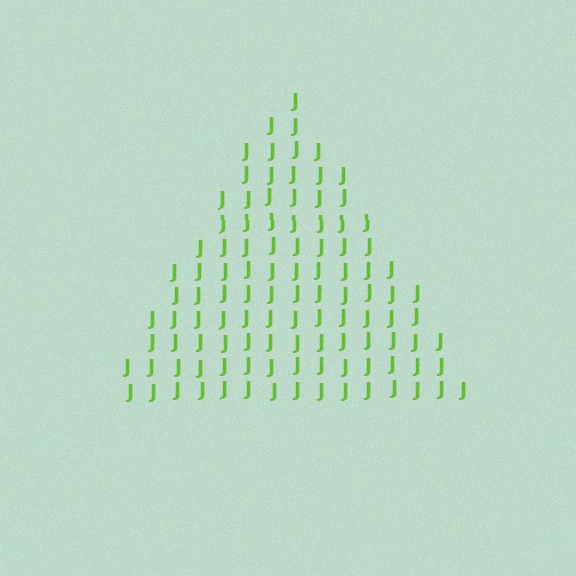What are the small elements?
The small elements are letter J's.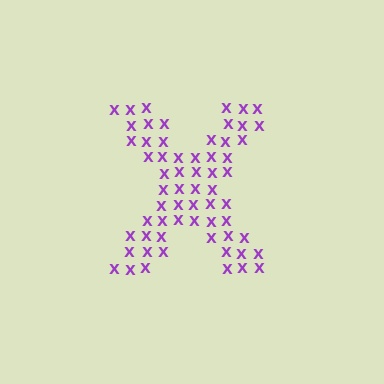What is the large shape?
The large shape is the letter X.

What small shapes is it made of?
It is made of small letter X's.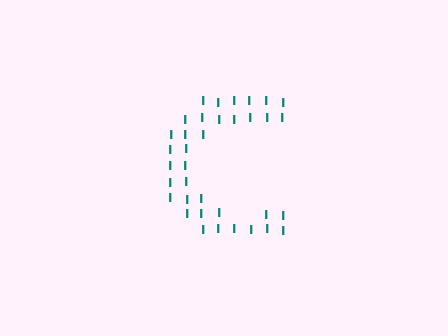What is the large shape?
The large shape is the letter C.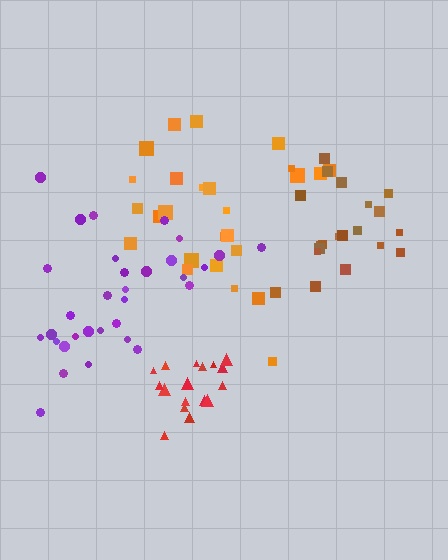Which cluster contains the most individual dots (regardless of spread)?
Purple (33).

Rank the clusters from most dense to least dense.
brown, red, orange, purple.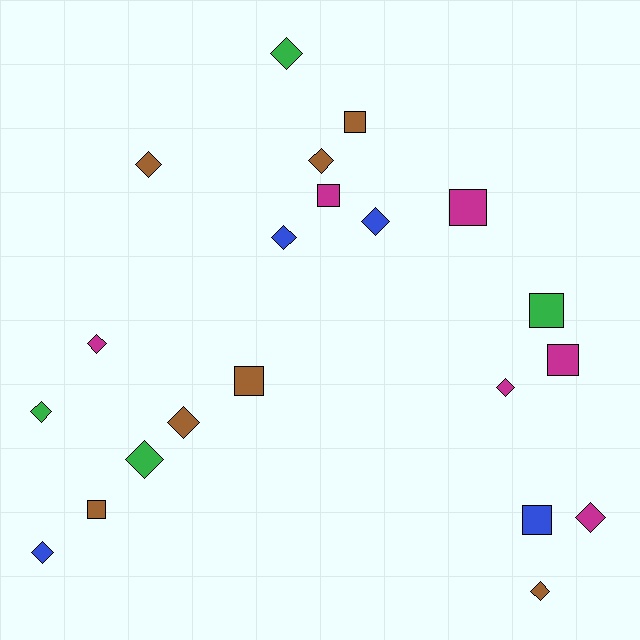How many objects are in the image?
There are 21 objects.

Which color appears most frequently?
Brown, with 7 objects.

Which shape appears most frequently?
Diamond, with 13 objects.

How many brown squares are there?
There are 3 brown squares.